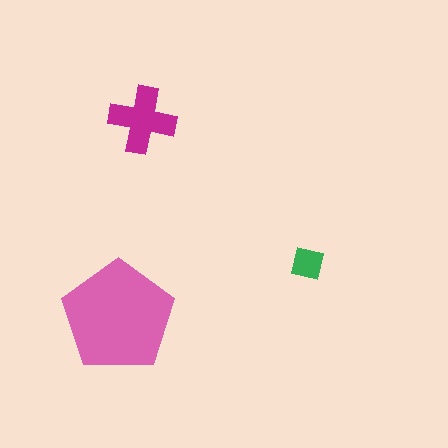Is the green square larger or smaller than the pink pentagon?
Smaller.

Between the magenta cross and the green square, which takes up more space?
The magenta cross.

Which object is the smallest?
The green square.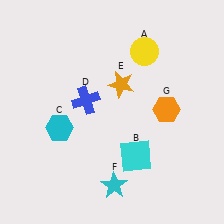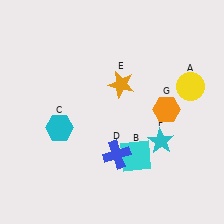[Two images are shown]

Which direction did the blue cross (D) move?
The blue cross (D) moved down.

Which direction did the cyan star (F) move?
The cyan star (F) moved right.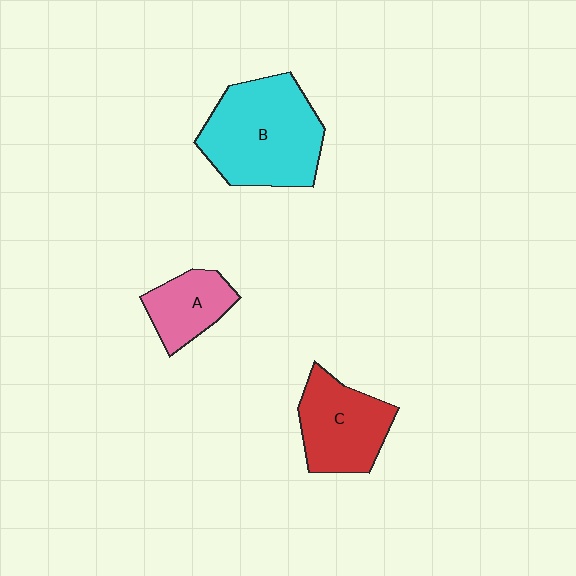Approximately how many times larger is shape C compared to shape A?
Approximately 1.5 times.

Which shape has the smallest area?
Shape A (pink).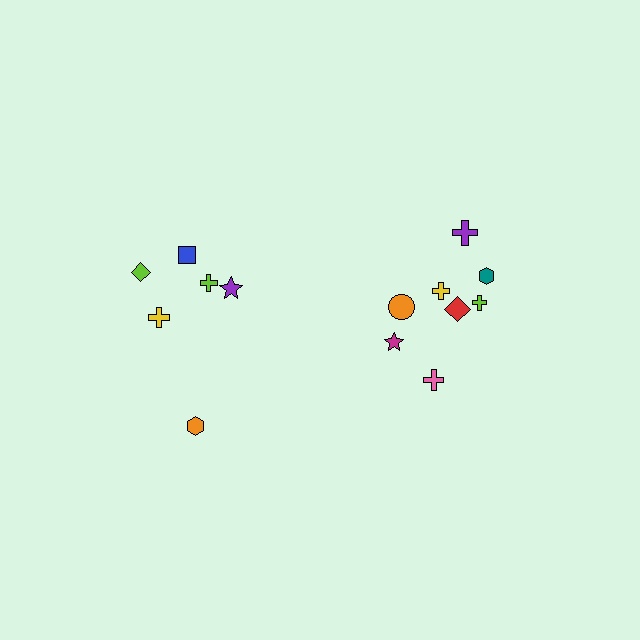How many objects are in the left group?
There are 6 objects.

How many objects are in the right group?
There are 8 objects.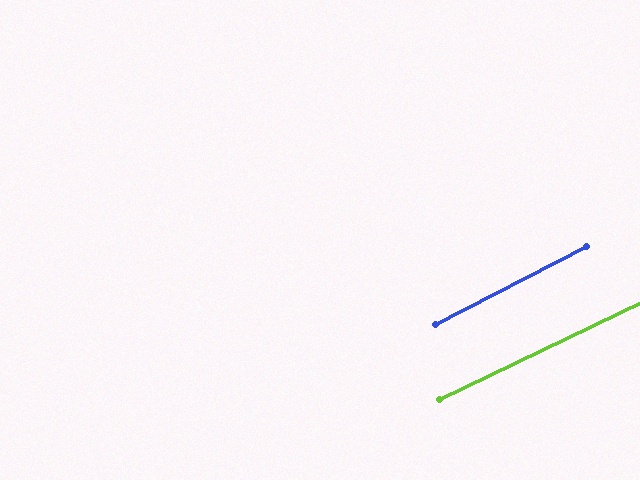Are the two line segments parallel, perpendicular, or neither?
Parallel — their directions differ by only 1.7°.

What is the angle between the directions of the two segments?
Approximately 2 degrees.